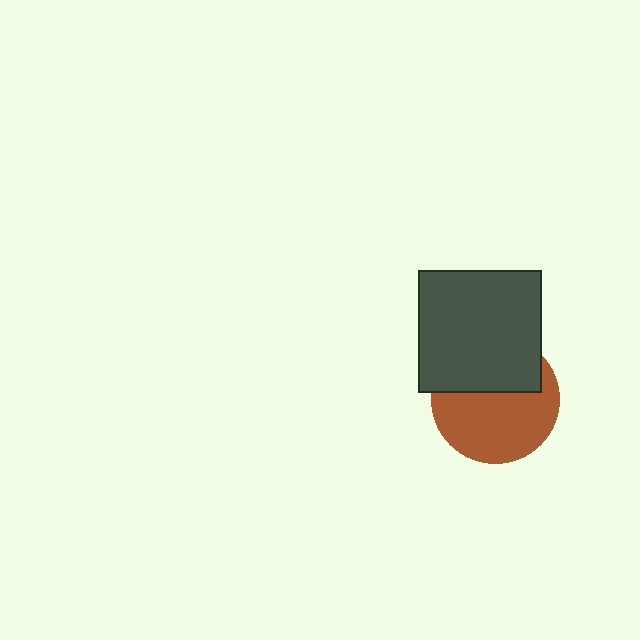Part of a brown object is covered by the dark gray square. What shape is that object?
It is a circle.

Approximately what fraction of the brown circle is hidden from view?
Roughly 41% of the brown circle is hidden behind the dark gray square.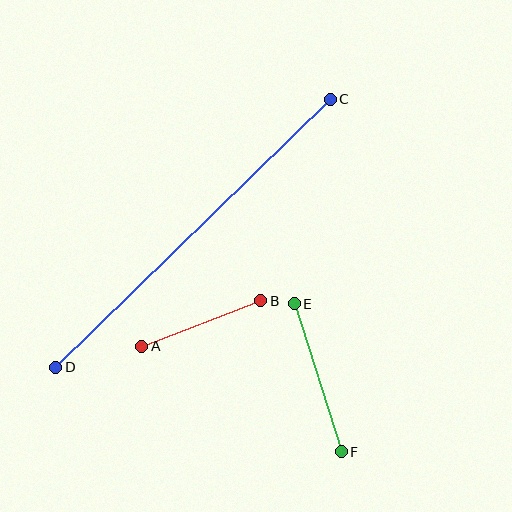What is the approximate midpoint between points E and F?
The midpoint is at approximately (318, 378) pixels.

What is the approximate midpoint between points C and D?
The midpoint is at approximately (193, 233) pixels.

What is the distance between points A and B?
The distance is approximately 127 pixels.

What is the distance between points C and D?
The distance is approximately 384 pixels.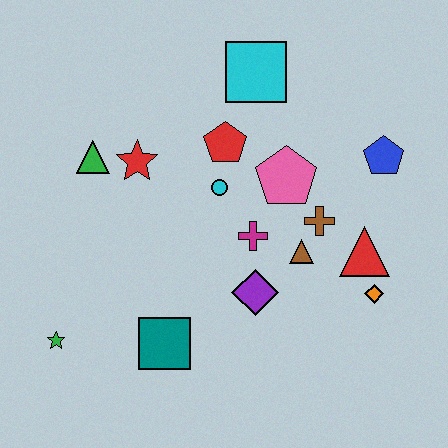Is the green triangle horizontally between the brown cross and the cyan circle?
No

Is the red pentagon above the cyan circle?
Yes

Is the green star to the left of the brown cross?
Yes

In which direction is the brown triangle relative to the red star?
The brown triangle is to the right of the red star.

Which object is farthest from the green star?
The blue pentagon is farthest from the green star.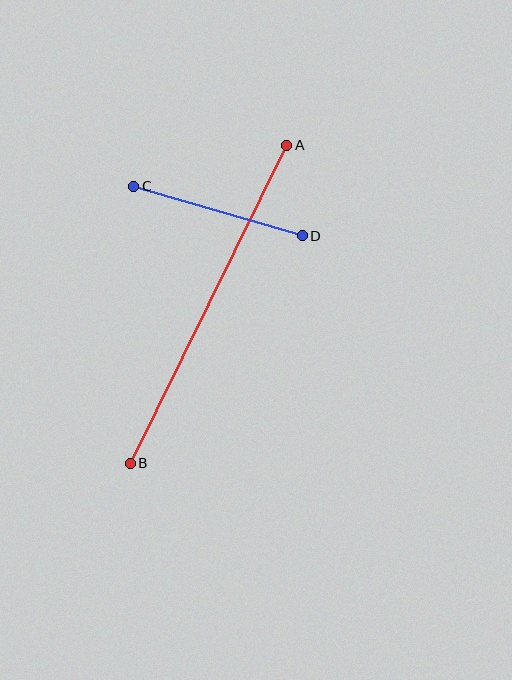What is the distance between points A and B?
The distance is approximately 355 pixels.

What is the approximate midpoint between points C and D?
The midpoint is at approximately (218, 211) pixels.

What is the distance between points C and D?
The distance is approximately 176 pixels.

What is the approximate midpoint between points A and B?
The midpoint is at approximately (208, 304) pixels.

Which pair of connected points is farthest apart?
Points A and B are farthest apart.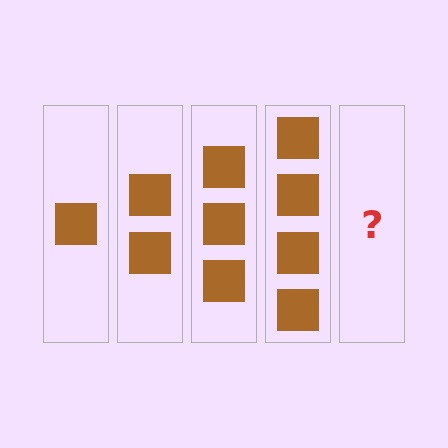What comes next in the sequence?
The next element should be 5 squares.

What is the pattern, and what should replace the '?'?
The pattern is that each step adds one more square. The '?' should be 5 squares.